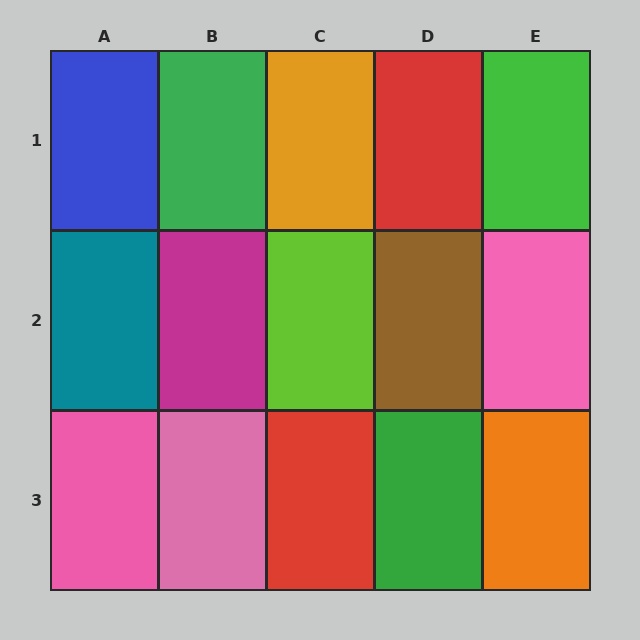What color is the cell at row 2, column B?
Magenta.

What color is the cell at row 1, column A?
Blue.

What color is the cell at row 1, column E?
Green.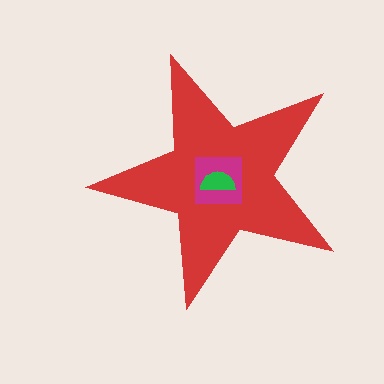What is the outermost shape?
The red star.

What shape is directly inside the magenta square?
The green semicircle.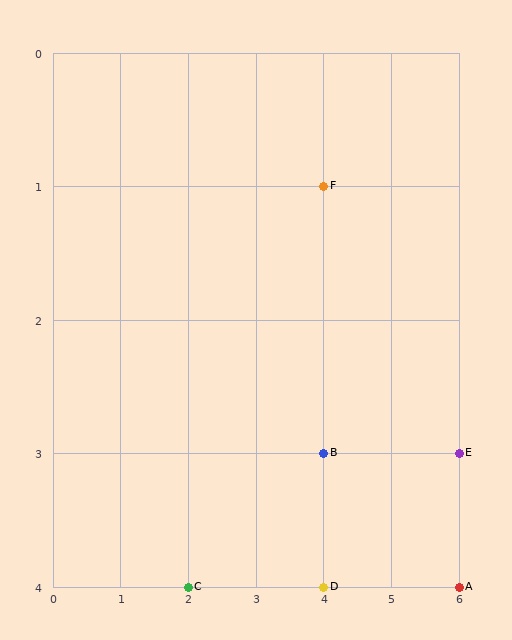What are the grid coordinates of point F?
Point F is at grid coordinates (4, 1).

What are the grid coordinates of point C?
Point C is at grid coordinates (2, 4).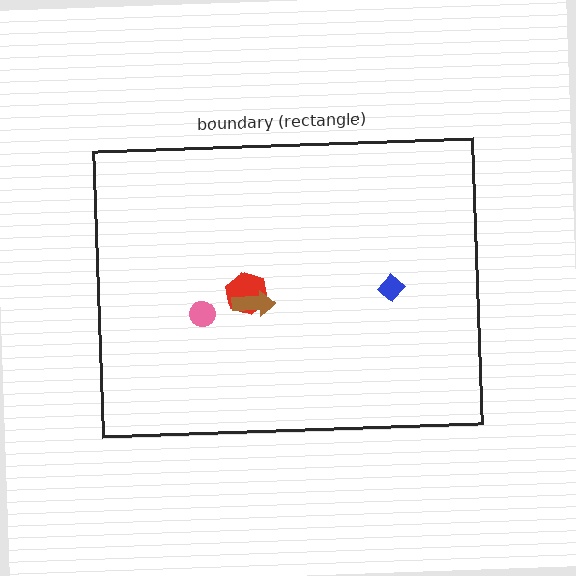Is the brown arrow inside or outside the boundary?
Inside.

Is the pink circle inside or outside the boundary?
Inside.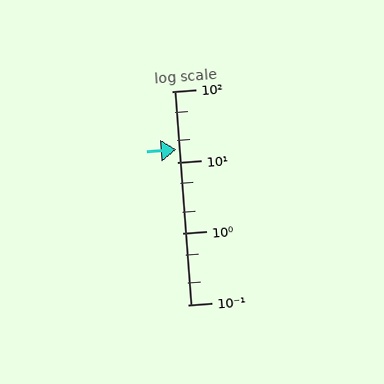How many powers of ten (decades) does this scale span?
The scale spans 3 decades, from 0.1 to 100.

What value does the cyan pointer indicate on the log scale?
The pointer indicates approximately 15.